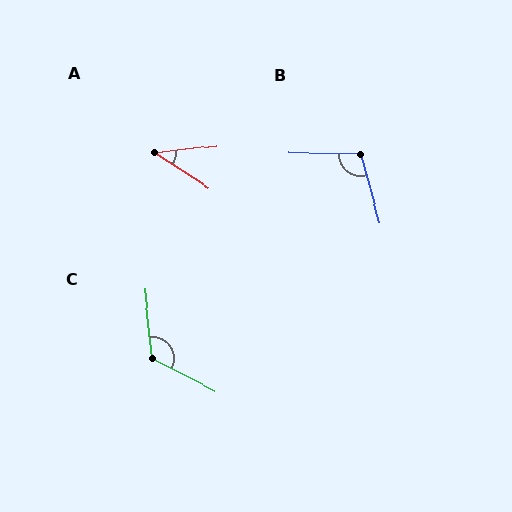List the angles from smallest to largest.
A (40°), B (106°), C (122°).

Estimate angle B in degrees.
Approximately 106 degrees.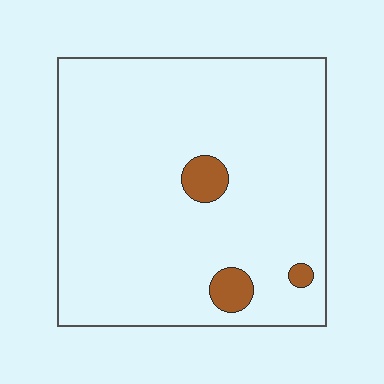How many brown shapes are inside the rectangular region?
3.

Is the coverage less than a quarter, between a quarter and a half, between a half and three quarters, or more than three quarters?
Less than a quarter.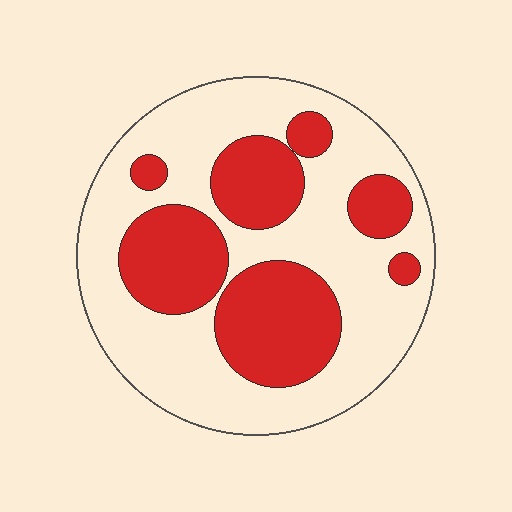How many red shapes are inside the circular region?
7.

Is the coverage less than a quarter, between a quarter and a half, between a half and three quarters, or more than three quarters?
Between a quarter and a half.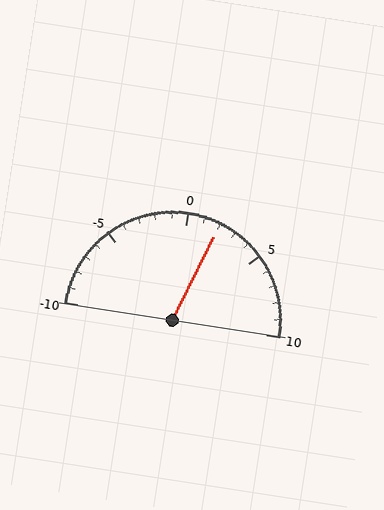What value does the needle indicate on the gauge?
The needle indicates approximately 2.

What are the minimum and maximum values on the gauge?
The gauge ranges from -10 to 10.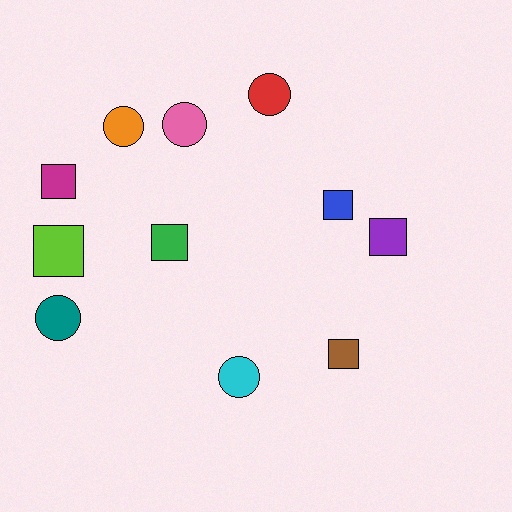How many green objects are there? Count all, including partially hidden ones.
There is 1 green object.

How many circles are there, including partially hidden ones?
There are 5 circles.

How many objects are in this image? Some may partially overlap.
There are 11 objects.